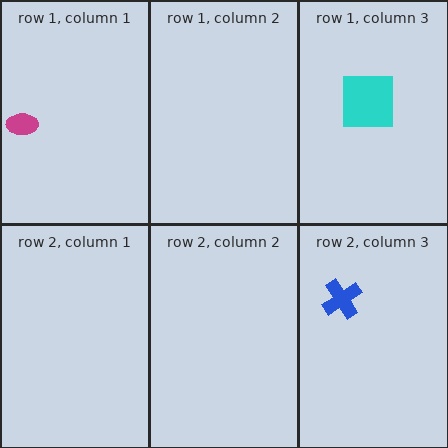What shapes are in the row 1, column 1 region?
The magenta ellipse.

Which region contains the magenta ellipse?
The row 1, column 1 region.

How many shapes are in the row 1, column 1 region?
1.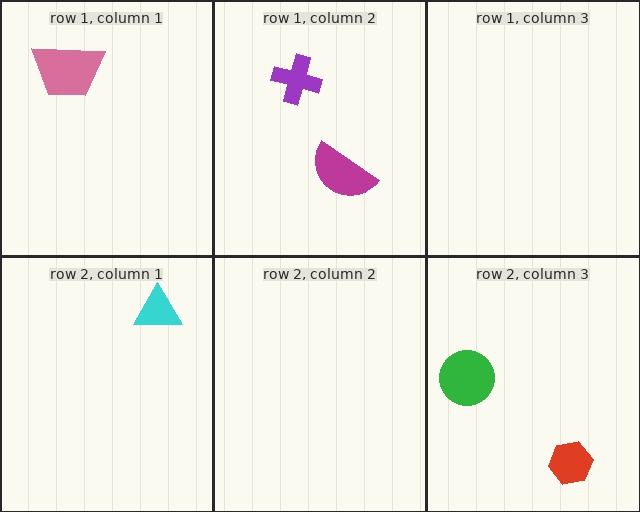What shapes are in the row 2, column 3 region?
The green circle, the red hexagon.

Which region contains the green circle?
The row 2, column 3 region.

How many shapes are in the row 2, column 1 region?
1.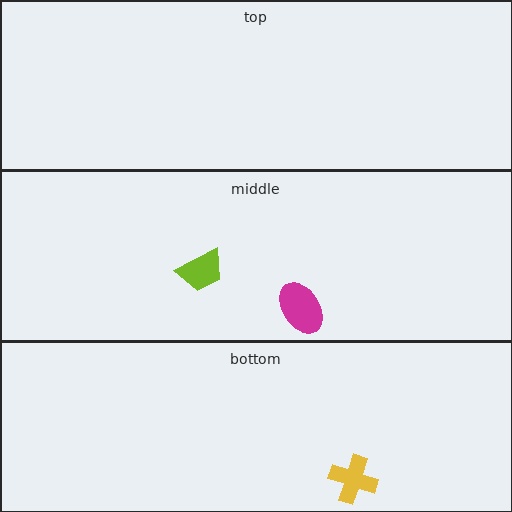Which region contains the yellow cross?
The bottom region.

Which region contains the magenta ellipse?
The middle region.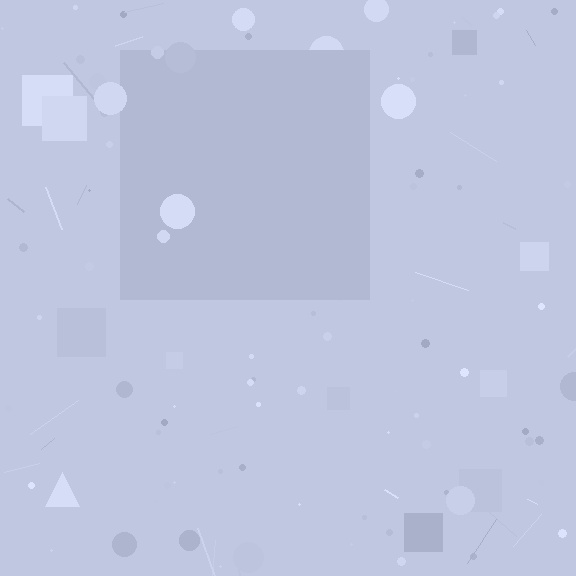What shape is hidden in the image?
A square is hidden in the image.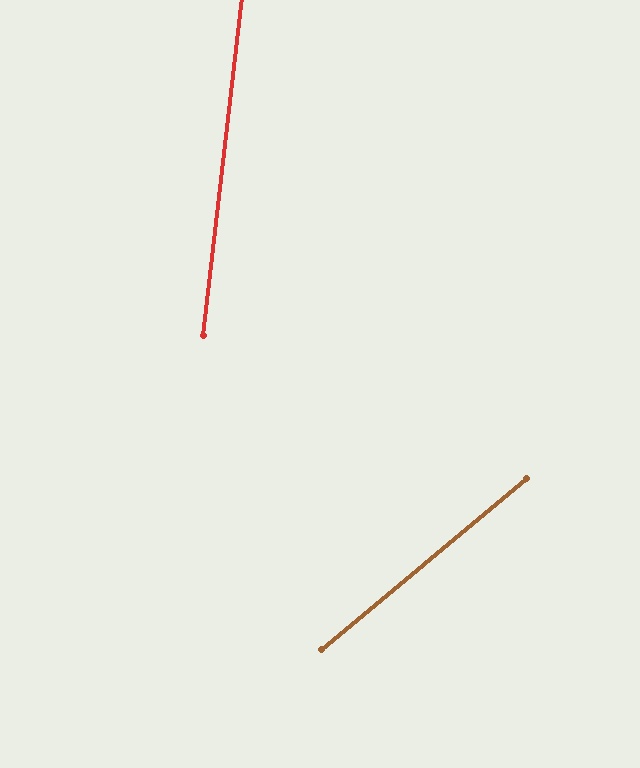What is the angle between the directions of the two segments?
Approximately 43 degrees.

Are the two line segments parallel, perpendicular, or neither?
Neither parallel nor perpendicular — they differ by about 43°.